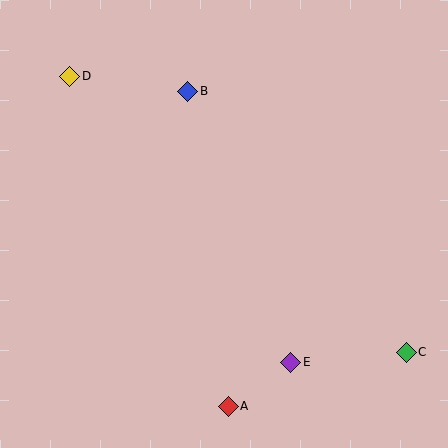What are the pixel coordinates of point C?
Point C is at (406, 352).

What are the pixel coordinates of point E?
Point E is at (291, 362).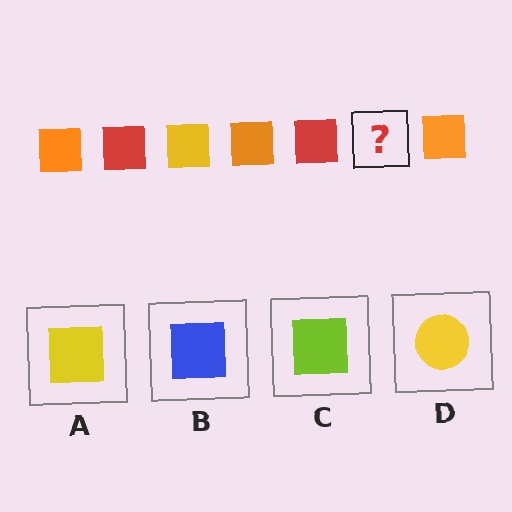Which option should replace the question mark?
Option A.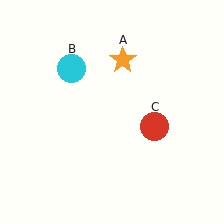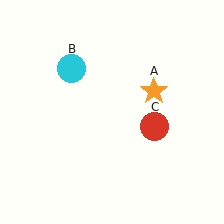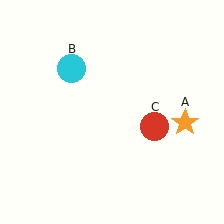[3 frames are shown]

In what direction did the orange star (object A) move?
The orange star (object A) moved down and to the right.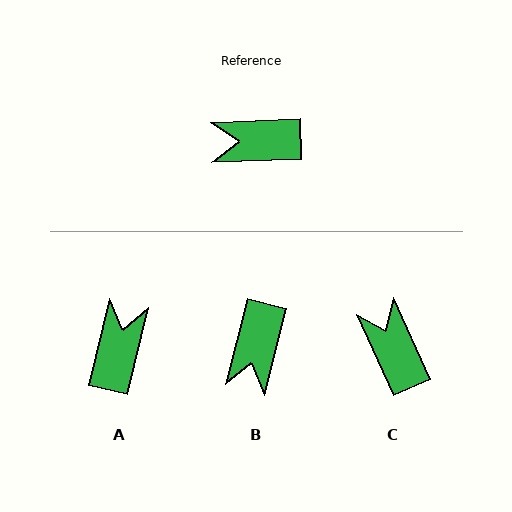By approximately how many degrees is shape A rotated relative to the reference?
Approximately 106 degrees clockwise.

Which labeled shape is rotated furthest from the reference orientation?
A, about 106 degrees away.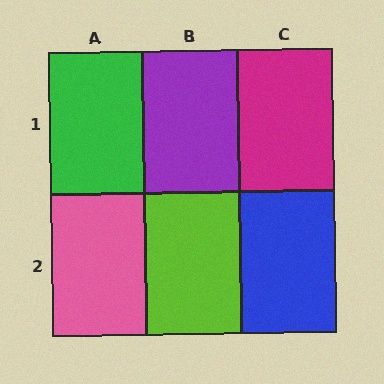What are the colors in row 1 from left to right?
Green, purple, magenta.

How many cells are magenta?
1 cell is magenta.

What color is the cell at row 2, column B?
Lime.